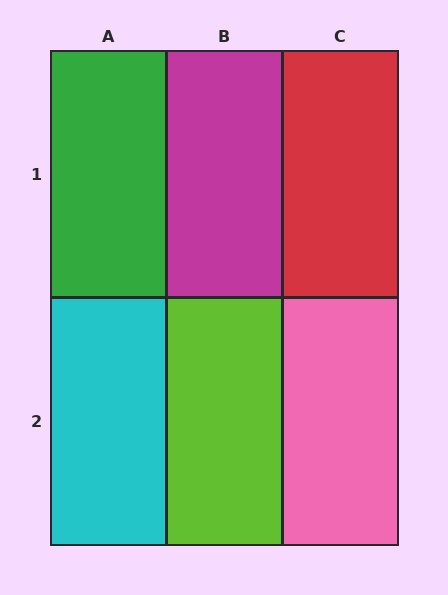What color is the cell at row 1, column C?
Red.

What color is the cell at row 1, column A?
Green.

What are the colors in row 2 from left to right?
Cyan, lime, pink.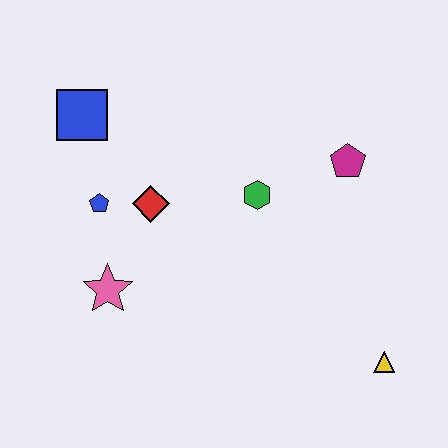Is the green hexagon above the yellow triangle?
Yes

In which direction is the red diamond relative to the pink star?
The red diamond is above the pink star.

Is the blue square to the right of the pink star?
No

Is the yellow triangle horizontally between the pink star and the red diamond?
No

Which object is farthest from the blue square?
The yellow triangle is farthest from the blue square.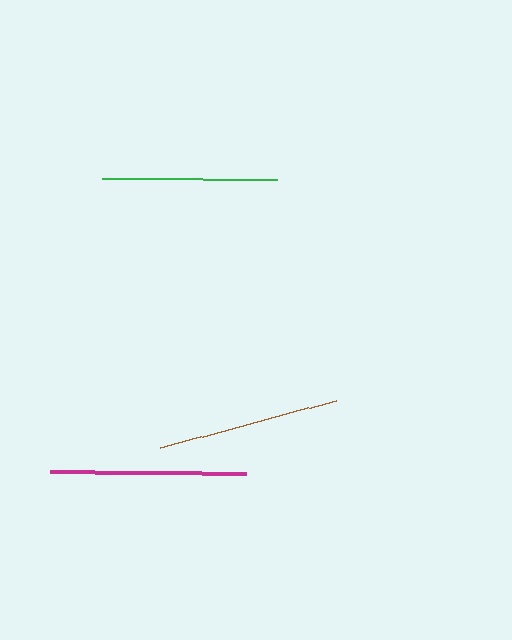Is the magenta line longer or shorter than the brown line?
The magenta line is longer than the brown line.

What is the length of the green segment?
The green segment is approximately 175 pixels long.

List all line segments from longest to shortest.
From longest to shortest: magenta, brown, green.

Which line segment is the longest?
The magenta line is the longest at approximately 196 pixels.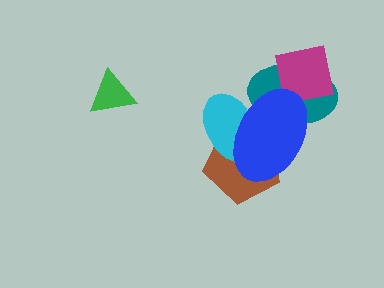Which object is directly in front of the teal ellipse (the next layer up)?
The magenta square is directly in front of the teal ellipse.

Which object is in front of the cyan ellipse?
The blue ellipse is in front of the cyan ellipse.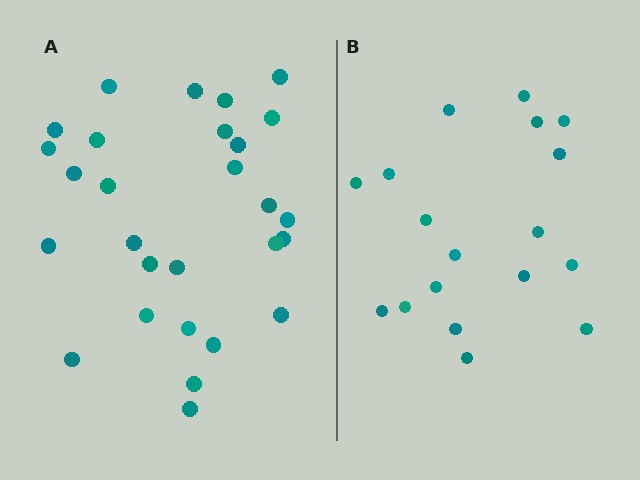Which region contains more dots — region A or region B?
Region A (the left region) has more dots.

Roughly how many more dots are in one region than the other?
Region A has roughly 10 or so more dots than region B.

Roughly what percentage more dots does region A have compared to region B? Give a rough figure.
About 55% more.